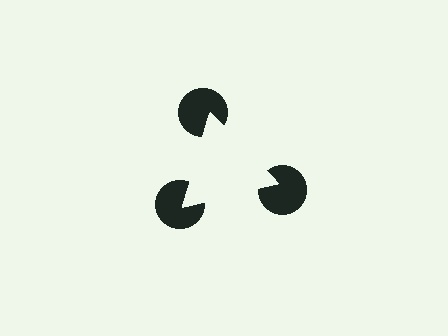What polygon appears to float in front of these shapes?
An illusory triangle — its edges are inferred from the aligned wedge cuts in the pac-man discs, not physically drawn.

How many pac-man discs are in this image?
There are 3 — one at each vertex of the illusory triangle.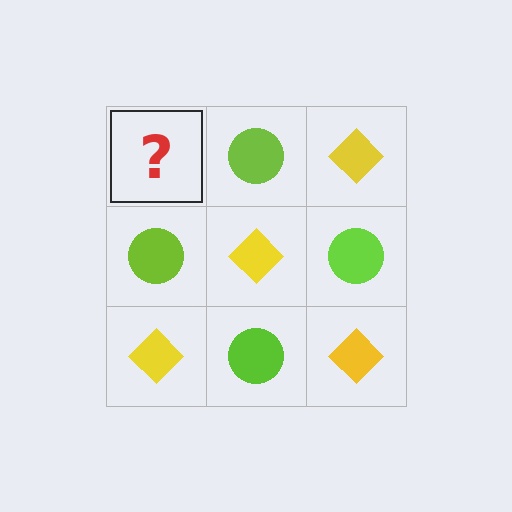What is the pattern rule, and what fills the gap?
The rule is that it alternates yellow diamond and lime circle in a checkerboard pattern. The gap should be filled with a yellow diamond.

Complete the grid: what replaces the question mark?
The question mark should be replaced with a yellow diamond.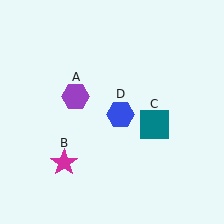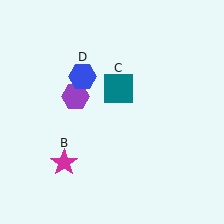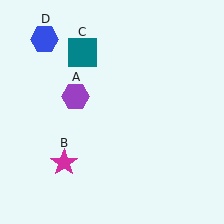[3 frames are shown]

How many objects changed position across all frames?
2 objects changed position: teal square (object C), blue hexagon (object D).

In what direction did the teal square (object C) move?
The teal square (object C) moved up and to the left.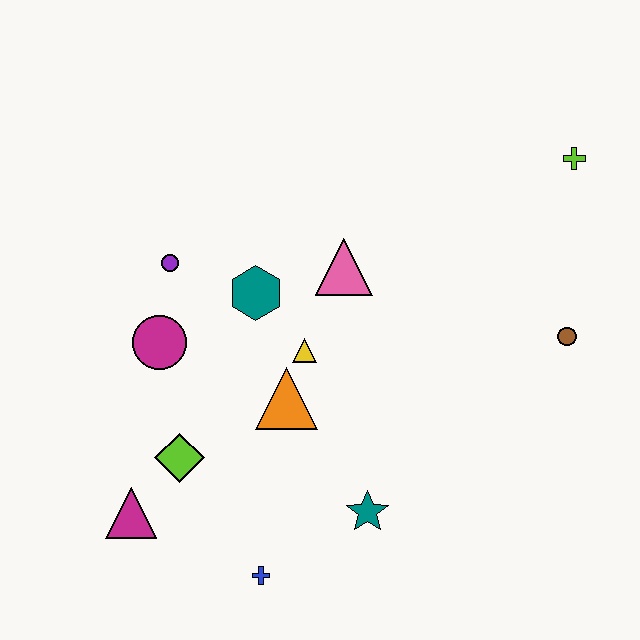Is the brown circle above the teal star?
Yes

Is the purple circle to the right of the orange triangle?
No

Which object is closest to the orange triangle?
The yellow triangle is closest to the orange triangle.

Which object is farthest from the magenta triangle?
The lime cross is farthest from the magenta triangle.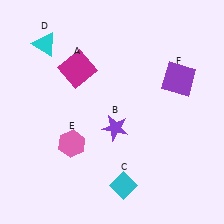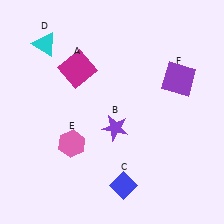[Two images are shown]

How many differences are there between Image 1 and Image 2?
There is 1 difference between the two images.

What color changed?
The diamond (C) changed from cyan in Image 1 to blue in Image 2.